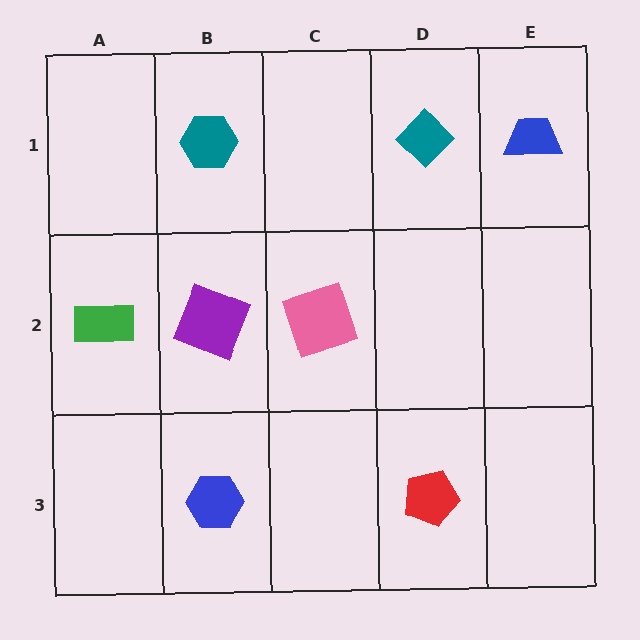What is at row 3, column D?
A red pentagon.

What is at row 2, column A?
A green rectangle.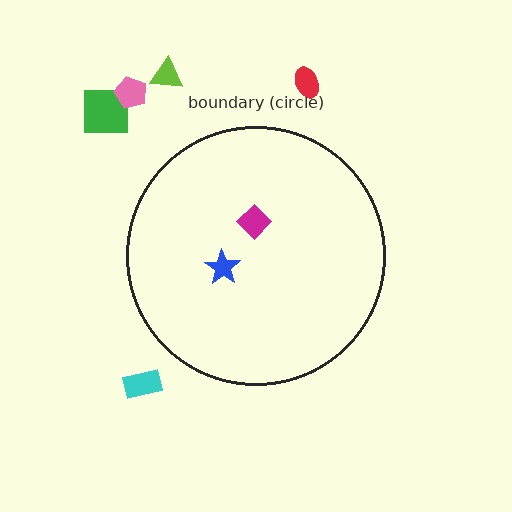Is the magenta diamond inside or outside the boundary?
Inside.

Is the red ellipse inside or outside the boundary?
Outside.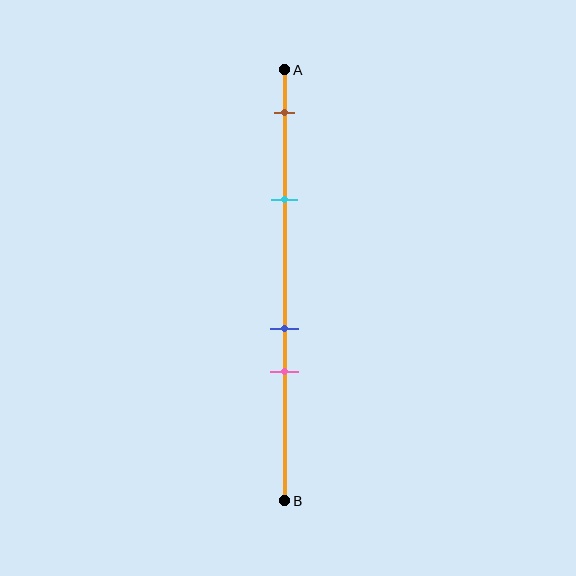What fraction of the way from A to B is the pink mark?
The pink mark is approximately 70% (0.7) of the way from A to B.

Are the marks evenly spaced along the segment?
No, the marks are not evenly spaced.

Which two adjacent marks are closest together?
The blue and pink marks are the closest adjacent pair.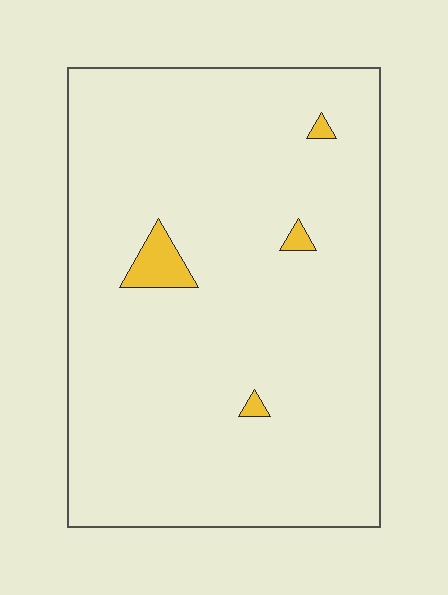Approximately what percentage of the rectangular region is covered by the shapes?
Approximately 5%.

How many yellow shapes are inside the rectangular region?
4.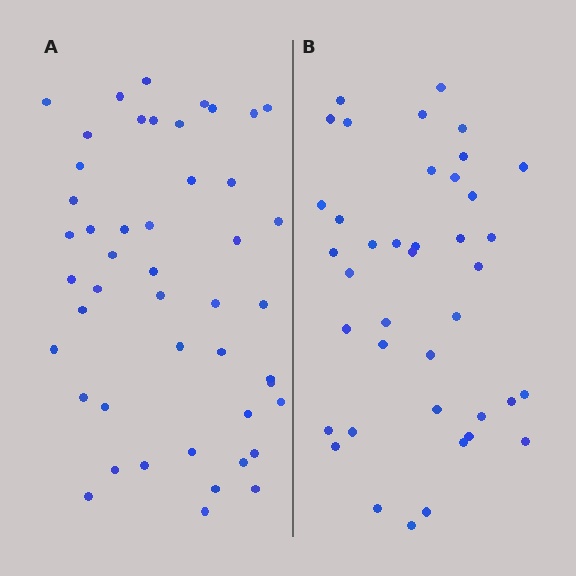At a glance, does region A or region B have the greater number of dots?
Region A (the left region) has more dots.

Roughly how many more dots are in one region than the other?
Region A has roughly 8 or so more dots than region B.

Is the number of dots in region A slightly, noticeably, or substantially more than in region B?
Region A has only slightly more — the two regions are fairly close. The ratio is roughly 1.2 to 1.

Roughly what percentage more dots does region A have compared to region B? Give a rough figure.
About 20% more.